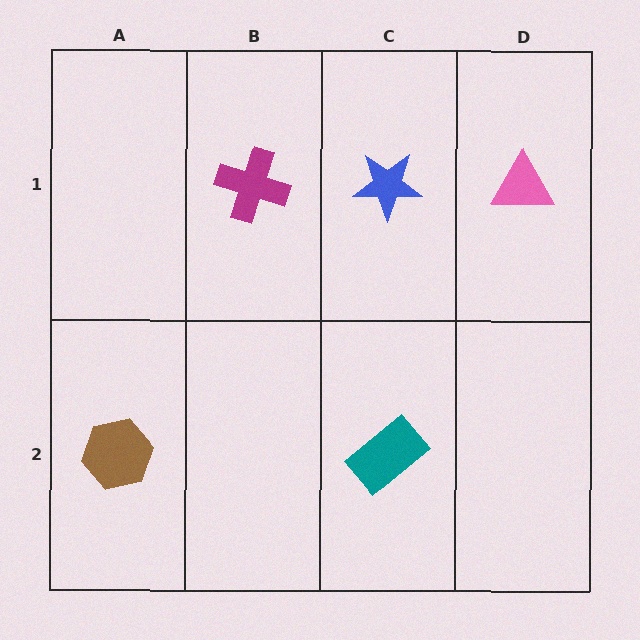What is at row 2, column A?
A brown hexagon.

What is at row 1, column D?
A pink triangle.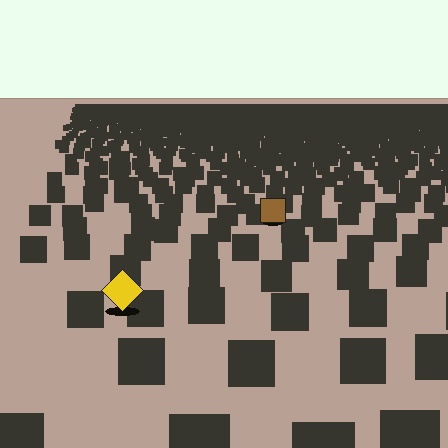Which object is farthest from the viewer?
The brown square is farthest from the viewer. It appears smaller and the ground texture around it is denser.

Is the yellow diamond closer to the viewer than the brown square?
Yes. The yellow diamond is closer — you can tell from the texture gradient: the ground texture is coarser near it.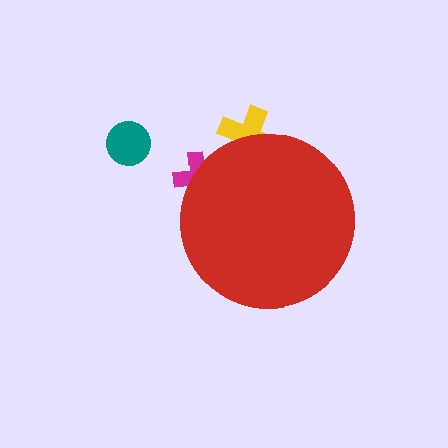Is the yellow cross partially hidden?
Yes, the yellow cross is partially hidden behind the red circle.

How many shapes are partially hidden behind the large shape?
2 shapes are partially hidden.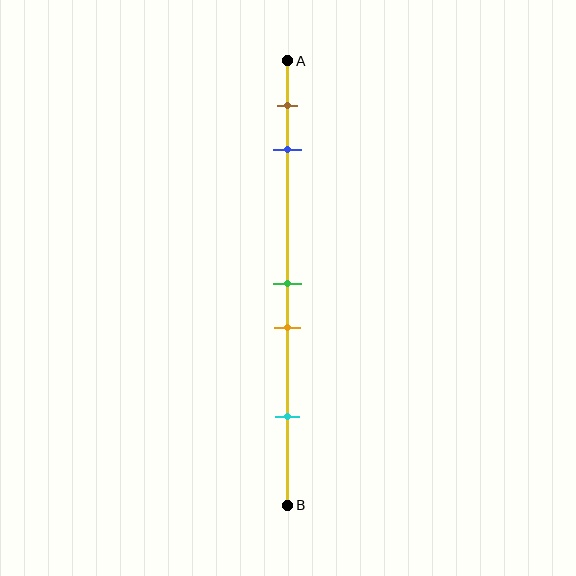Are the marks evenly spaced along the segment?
No, the marks are not evenly spaced.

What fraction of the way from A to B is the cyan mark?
The cyan mark is approximately 80% (0.8) of the way from A to B.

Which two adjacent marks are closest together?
The green and orange marks are the closest adjacent pair.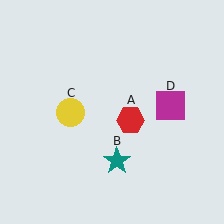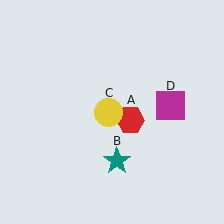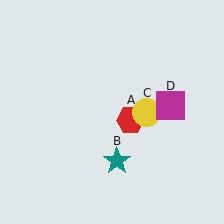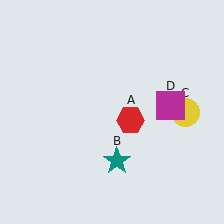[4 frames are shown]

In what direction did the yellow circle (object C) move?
The yellow circle (object C) moved right.